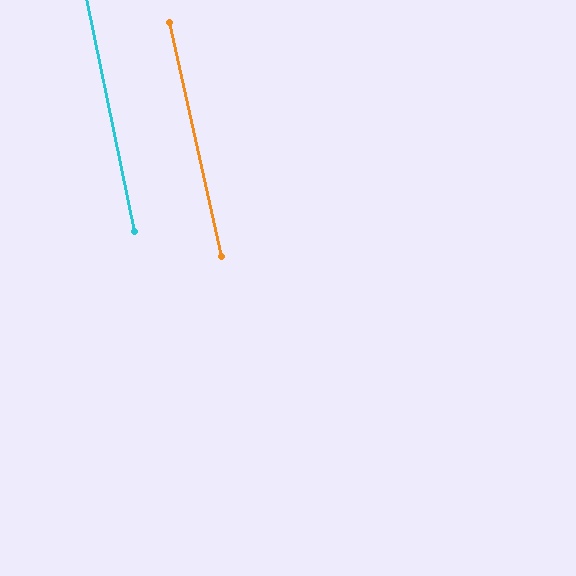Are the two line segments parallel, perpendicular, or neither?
Parallel — their directions differ by only 0.9°.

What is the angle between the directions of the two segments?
Approximately 1 degree.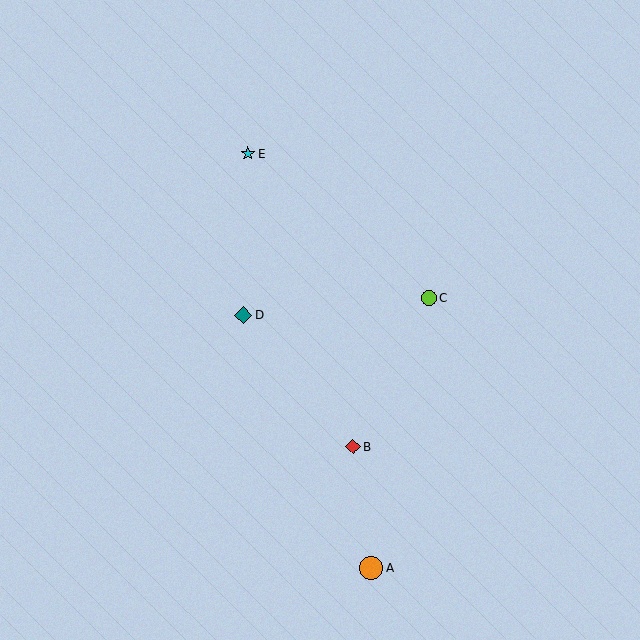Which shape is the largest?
The orange circle (labeled A) is the largest.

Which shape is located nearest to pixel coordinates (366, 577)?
The orange circle (labeled A) at (371, 568) is nearest to that location.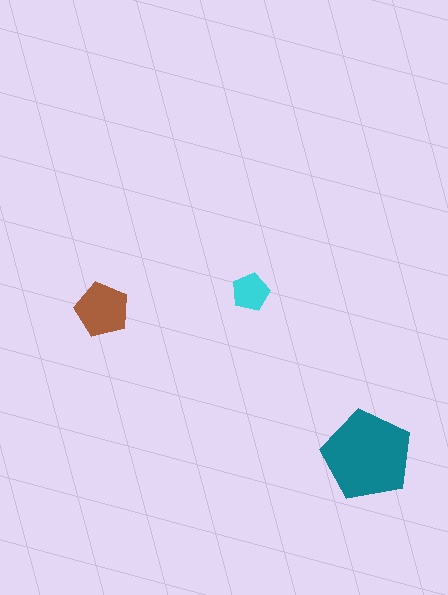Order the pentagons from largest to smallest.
the teal one, the brown one, the cyan one.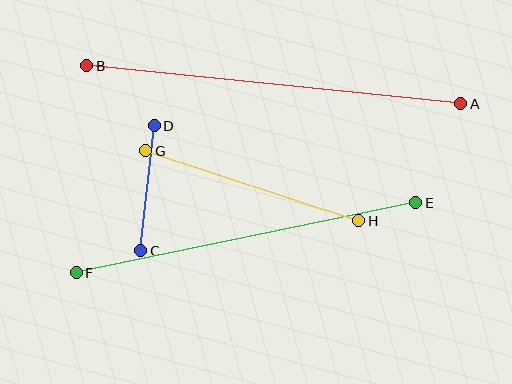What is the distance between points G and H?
The distance is approximately 224 pixels.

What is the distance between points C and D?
The distance is approximately 126 pixels.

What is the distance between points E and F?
The distance is approximately 347 pixels.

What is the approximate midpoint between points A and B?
The midpoint is at approximately (274, 85) pixels.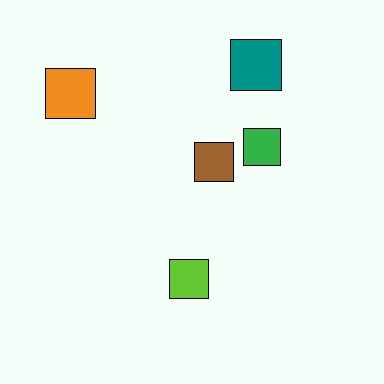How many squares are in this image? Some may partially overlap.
There are 5 squares.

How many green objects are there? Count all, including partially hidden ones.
There is 1 green object.